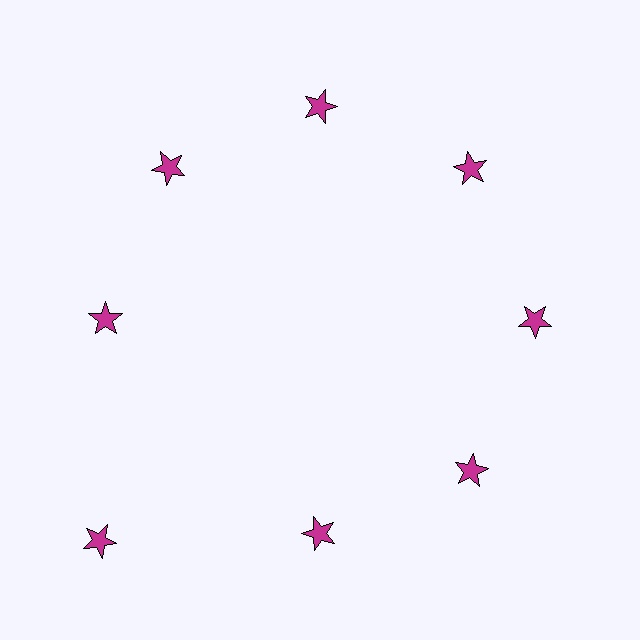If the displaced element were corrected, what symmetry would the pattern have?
It would have 8-fold rotational symmetry — the pattern would map onto itself every 45 degrees.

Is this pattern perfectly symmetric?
No. The 8 magenta stars are arranged in a ring, but one element near the 8 o'clock position is pushed outward from the center, breaking the 8-fold rotational symmetry.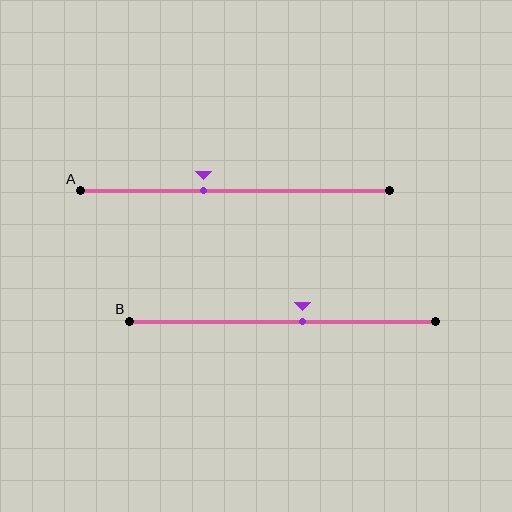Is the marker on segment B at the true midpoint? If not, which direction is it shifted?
No, the marker on segment B is shifted to the right by about 7% of the segment length.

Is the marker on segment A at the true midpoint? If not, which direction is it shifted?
No, the marker on segment A is shifted to the left by about 10% of the segment length.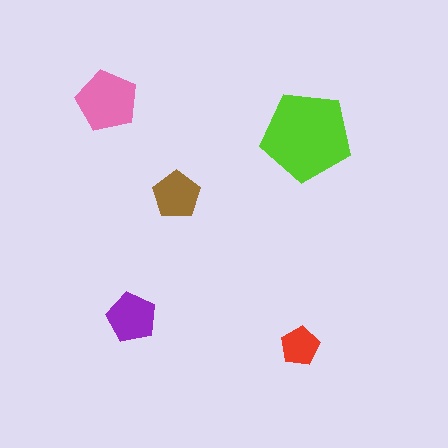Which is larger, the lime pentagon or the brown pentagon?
The lime one.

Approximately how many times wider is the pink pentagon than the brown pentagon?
About 1.5 times wider.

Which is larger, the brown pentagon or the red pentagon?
The brown one.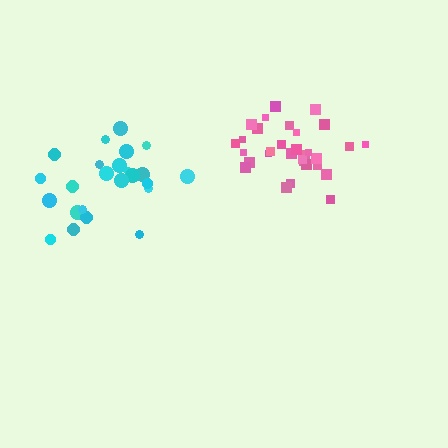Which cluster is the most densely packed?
Pink.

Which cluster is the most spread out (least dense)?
Cyan.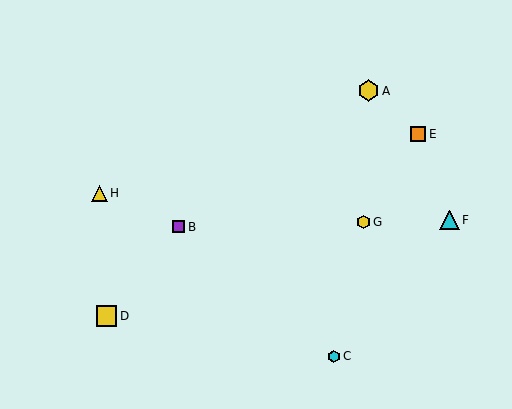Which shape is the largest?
The yellow hexagon (labeled A) is the largest.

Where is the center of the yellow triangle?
The center of the yellow triangle is at (100, 194).